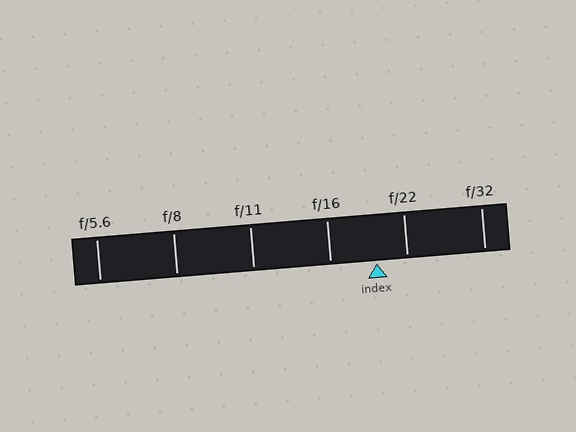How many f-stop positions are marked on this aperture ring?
There are 6 f-stop positions marked.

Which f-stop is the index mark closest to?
The index mark is closest to f/22.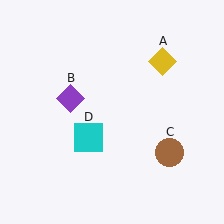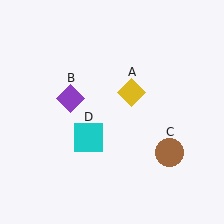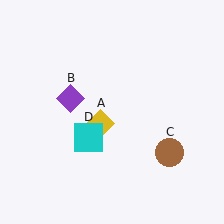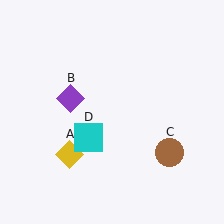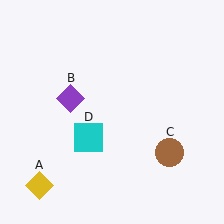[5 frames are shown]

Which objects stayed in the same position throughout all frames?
Purple diamond (object B) and brown circle (object C) and cyan square (object D) remained stationary.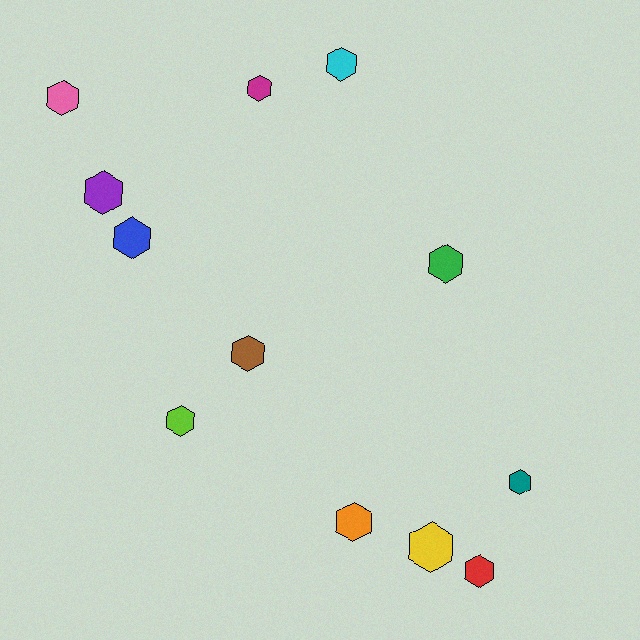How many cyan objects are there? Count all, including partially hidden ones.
There is 1 cyan object.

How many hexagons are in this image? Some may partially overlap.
There are 12 hexagons.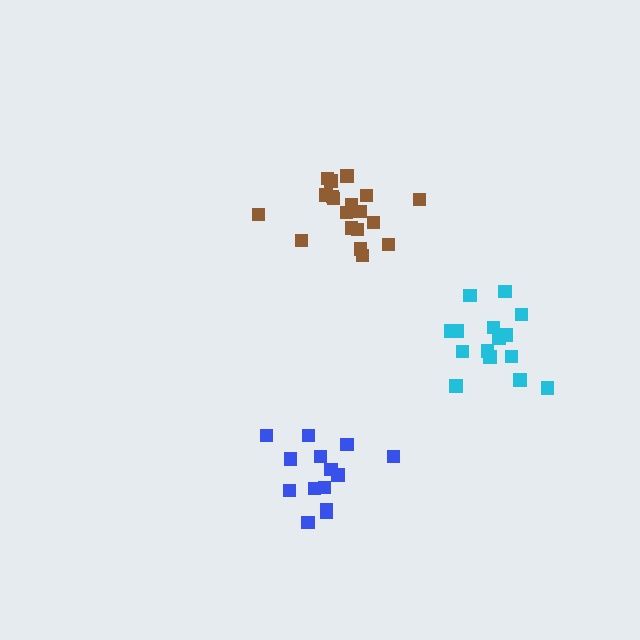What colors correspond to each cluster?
The clusters are colored: blue, brown, cyan.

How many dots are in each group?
Group 1: 14 dots, Group 2: 19 dots, Group 3: 15 dots (48 total).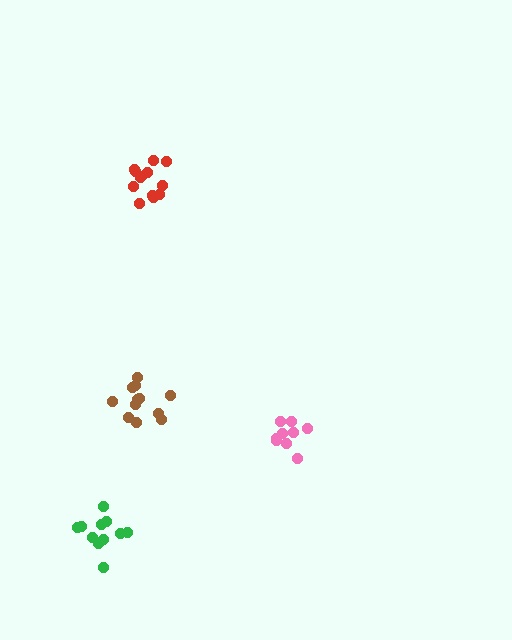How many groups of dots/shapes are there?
There are 4 groups.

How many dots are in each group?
Group 1: 12 dots, Group 2: 11 dots, Group 3: 13 dots, Group 4: 9 dots (45 total).